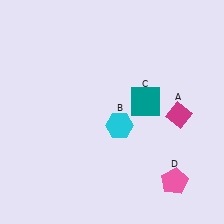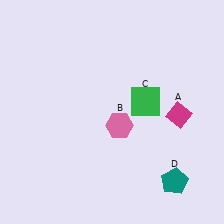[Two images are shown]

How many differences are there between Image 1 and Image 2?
There are 3 differences between the two images.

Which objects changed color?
B changed from cyan to pink. C changed from teal to green. D changed from pink to teal.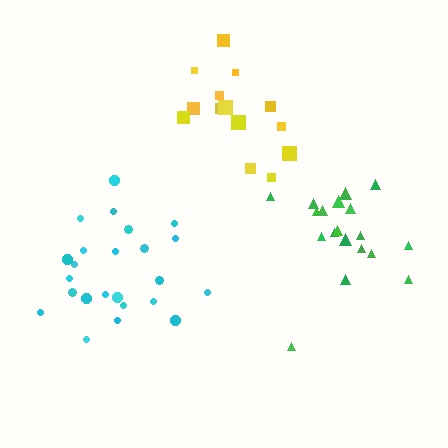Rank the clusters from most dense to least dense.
cyan, green, yellow.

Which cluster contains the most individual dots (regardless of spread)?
Cyan (24).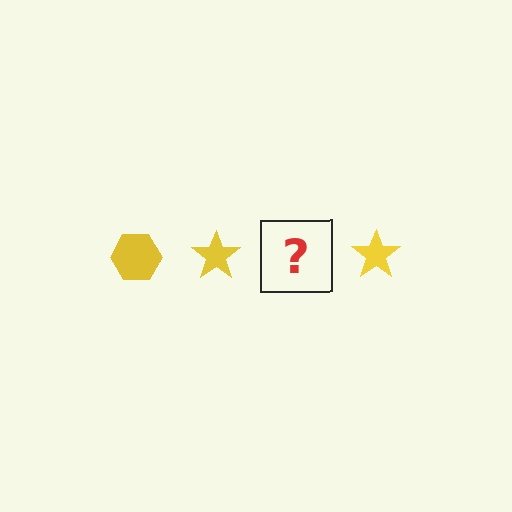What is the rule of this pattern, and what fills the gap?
The rule is that the pattern cycles through hexagon, star shapes in yellow. The gap should be filled with a yellow hexagon.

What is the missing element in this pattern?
The missing element is a yellow hexagon.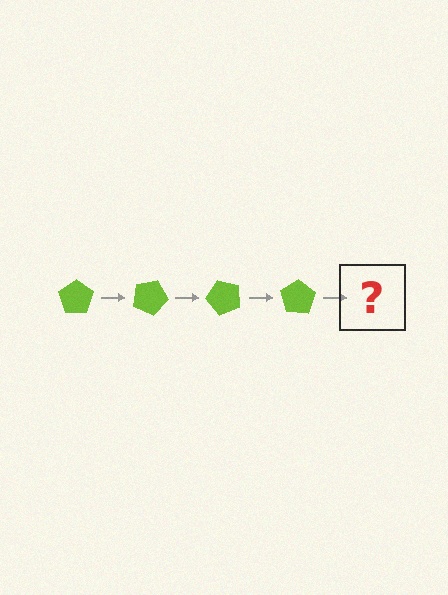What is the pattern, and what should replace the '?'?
The pattern is that the pentagon rotates 25 degrees each step. The '?' should be a lime pentagon rotated 100 degrees.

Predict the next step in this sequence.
The next step is a lime pentagon rotated 100 degrees.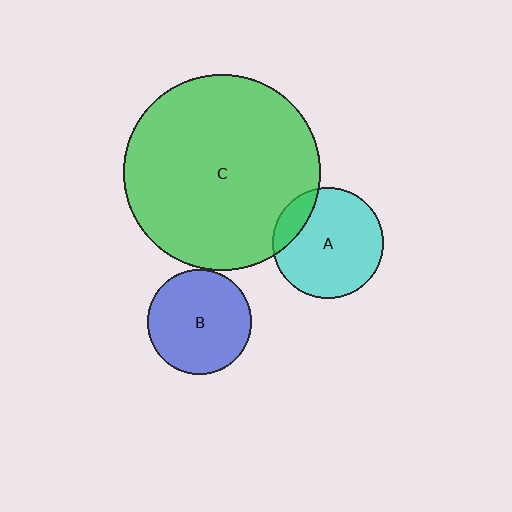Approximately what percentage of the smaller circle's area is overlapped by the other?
Approximately 15%.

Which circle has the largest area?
Circle C (green).